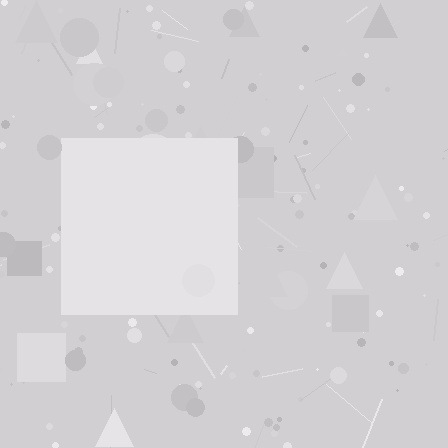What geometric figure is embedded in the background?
A square is embedded in the background.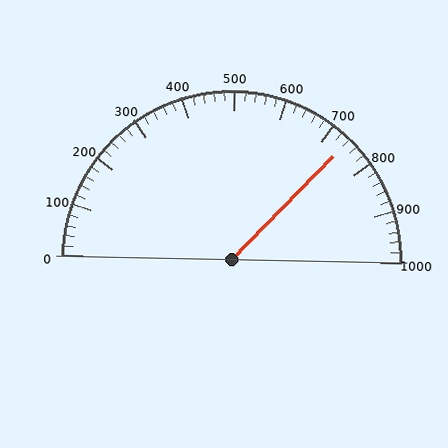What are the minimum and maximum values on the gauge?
The gauge ranges from 0 to 1000.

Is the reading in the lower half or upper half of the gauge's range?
The reading is in the upper half of the range (0 to 1000).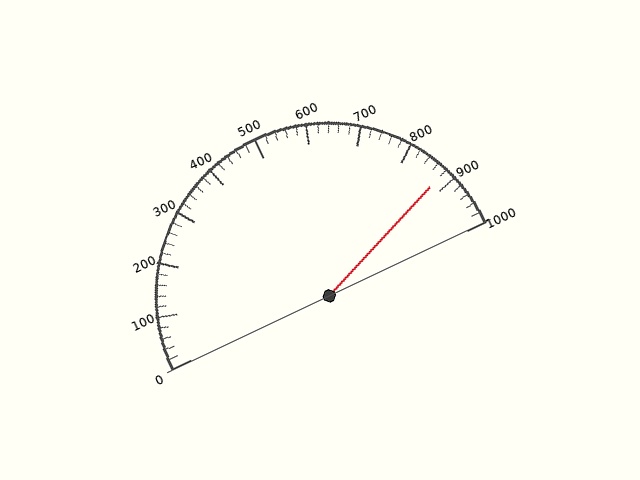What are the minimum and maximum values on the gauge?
The gauge ranges from 0 to 1000.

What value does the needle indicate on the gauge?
The needle indicates approximately 880.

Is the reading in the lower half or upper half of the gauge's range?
The reading is in the upper half of the range (0 to 1000).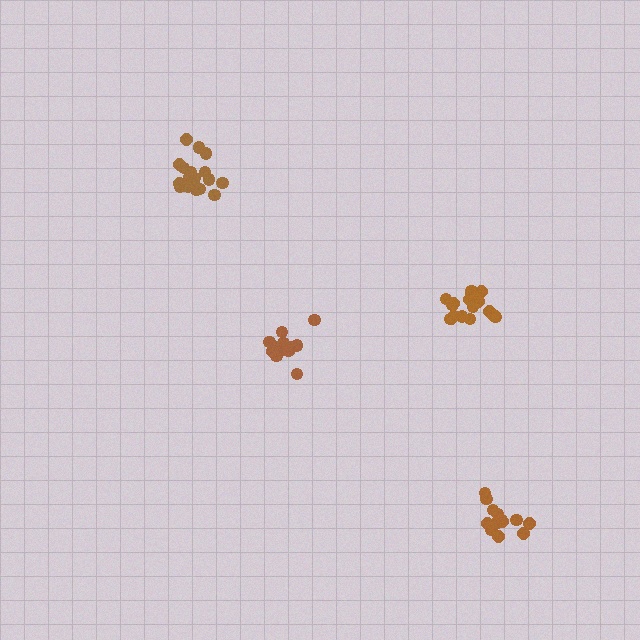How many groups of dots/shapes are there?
There are 4 groups.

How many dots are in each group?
Group 1: 18 dots, Group 2: 19 dots, Group 3: 14 dots, Group 4: 15 dots (66 total).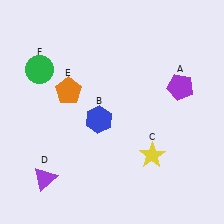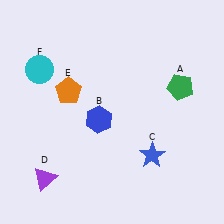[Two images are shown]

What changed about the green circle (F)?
In Image 1, F is green. In Image 2, it changed to cyan.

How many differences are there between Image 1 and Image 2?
There are 3 differences between the two images.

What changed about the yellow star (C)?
In Image 1, C is yellow. In Image 2, it changed to blue.